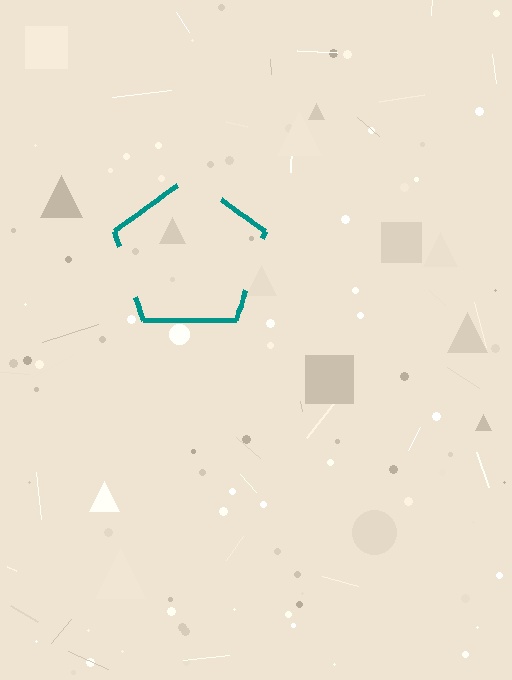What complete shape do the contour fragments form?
The contour fragments form a pentagon.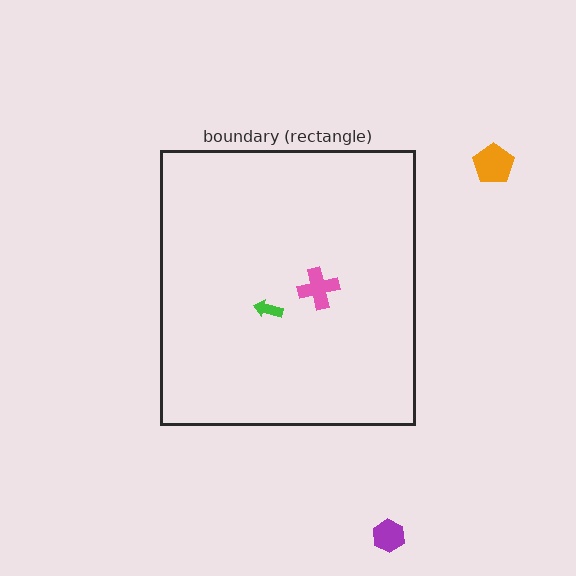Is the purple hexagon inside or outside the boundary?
Outside.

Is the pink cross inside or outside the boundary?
Inside.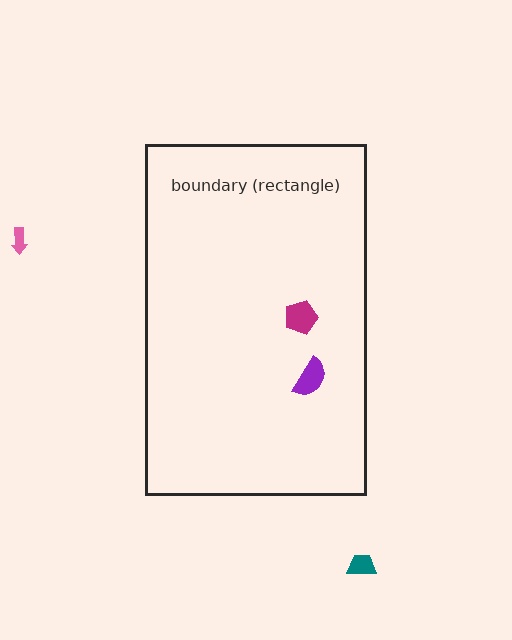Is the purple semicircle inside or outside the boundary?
Inside.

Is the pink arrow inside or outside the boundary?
Outside.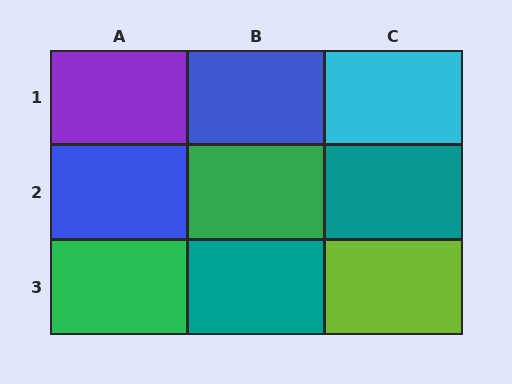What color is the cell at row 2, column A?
Blue.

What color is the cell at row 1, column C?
Cyan.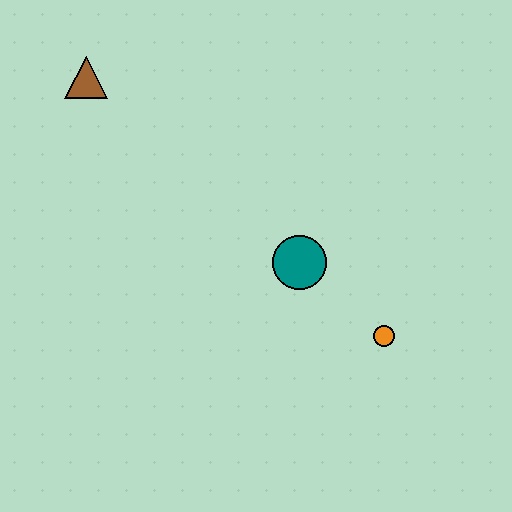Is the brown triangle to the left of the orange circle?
Yes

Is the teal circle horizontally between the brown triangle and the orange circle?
Yes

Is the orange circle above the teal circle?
No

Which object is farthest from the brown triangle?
The orange circle is farthest from the brown triangle.